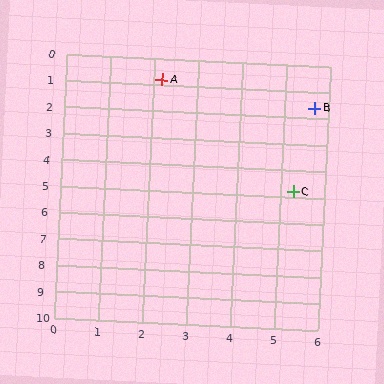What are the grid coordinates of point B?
Point B is at approximately (5.7, 1.6).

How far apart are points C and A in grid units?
Points C and A are about 5.1 grid units apart.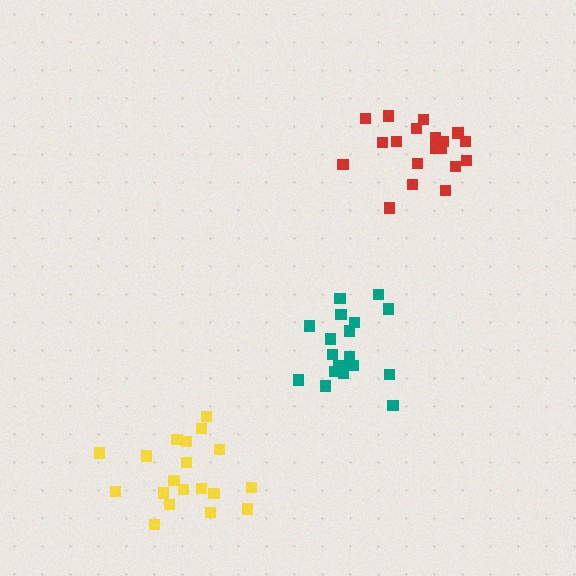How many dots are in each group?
Group 1: 19 dots, Group 2: 19 dots, Group 3: 19 dots (57 total).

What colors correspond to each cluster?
The clusters are colored: yellow, teal, red.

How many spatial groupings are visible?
There are 3 spatial groupings.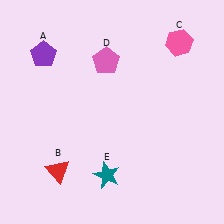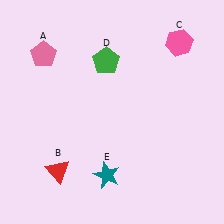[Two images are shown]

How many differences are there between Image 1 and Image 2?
There are 2 differences between the two images.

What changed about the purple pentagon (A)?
In Image 1, A is purple. In Image 2, it changed to pink.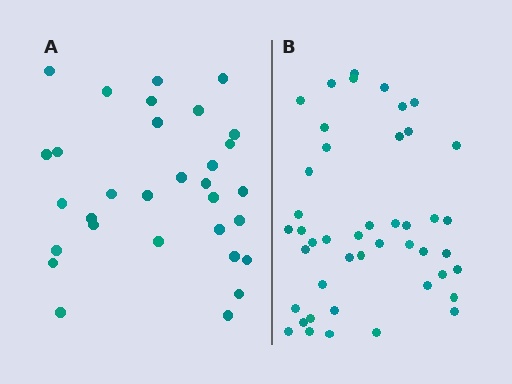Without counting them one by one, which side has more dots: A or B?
Region B (the right region) has more dots.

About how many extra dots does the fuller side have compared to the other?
Region B has approximately 15 more dots than region A.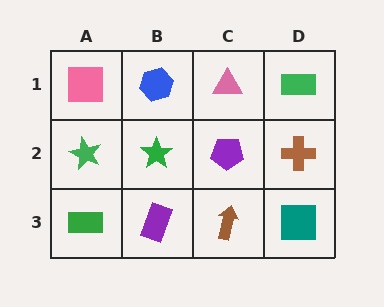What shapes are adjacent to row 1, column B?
A green star (row 2, column B), a pink square (row 1, column A), a pink triangle (row 1, column C).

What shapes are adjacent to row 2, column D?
A green rectangle (row 1, column D), a teal square (row 3, column D), a purple pentagon (row 2, column C).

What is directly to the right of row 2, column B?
A purple pentagon.